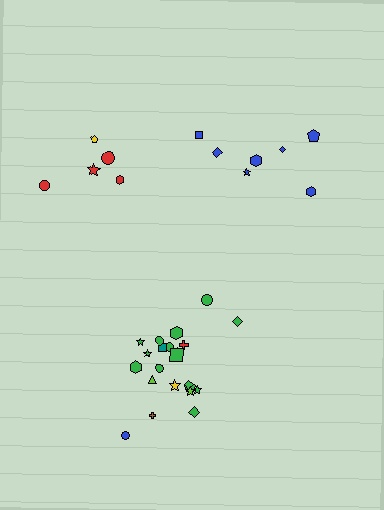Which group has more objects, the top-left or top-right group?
The top-right group.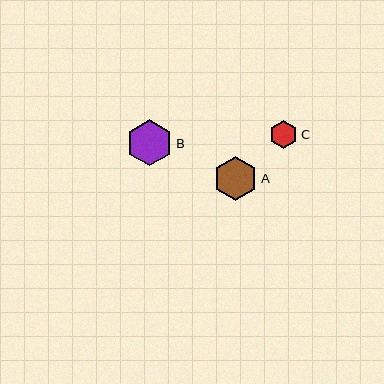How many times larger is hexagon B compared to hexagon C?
Hexagon B is approximately 1.6 times the size of hexagon C.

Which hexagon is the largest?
Hexagon B is the largest with a size of approximately 46 pixels.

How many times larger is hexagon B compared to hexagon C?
Hexagon B is approximately 1.6 times the size of hexagon C.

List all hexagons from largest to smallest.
From largest to smallest: B, A, C.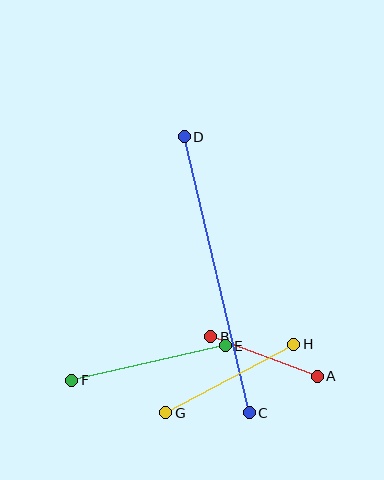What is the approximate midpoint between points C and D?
The midpoint is at approximately (217, 275) pixels.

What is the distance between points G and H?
The distance is approximately 145 pixels.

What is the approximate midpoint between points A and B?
The midpoint is at approximately (264, 357) pixels.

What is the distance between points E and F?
The distance is approximately 157 pixels.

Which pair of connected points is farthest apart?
Points C and D are farthest apart.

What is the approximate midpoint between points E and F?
The midpoint is at approximately (148, 363) pixels.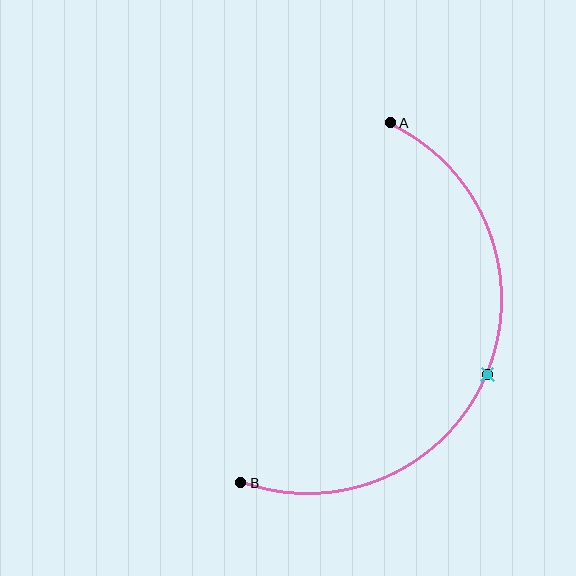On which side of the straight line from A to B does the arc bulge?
The arc bulges to the right of the straight line connecting A and B.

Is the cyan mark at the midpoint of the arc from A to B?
Yes. The cyan mark lies on the arc at equal arc-length from both A and B — it is the arc midpoint.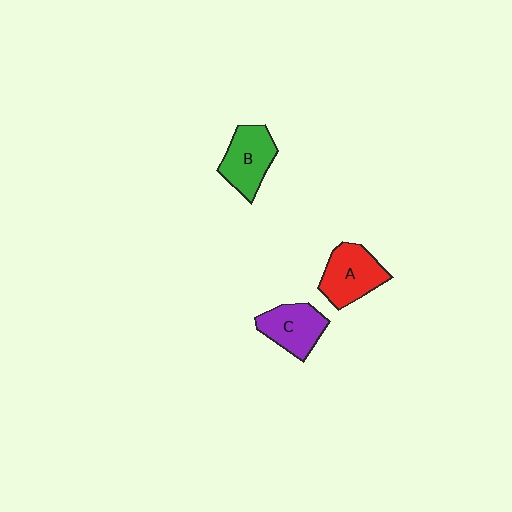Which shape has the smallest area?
Shape C (purple).